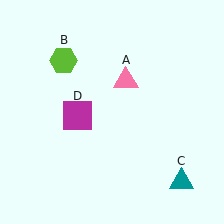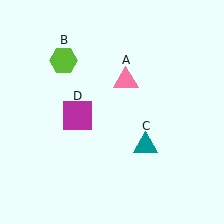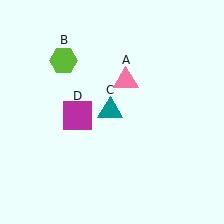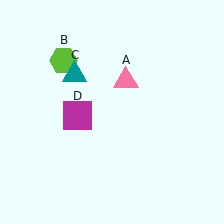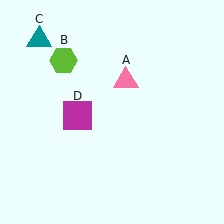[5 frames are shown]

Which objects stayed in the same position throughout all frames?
Pink triangle (object A) and lime hexagon (object B) and magenta square (object D) remained stationary.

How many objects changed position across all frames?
1 object changed position: teal triangle (object C).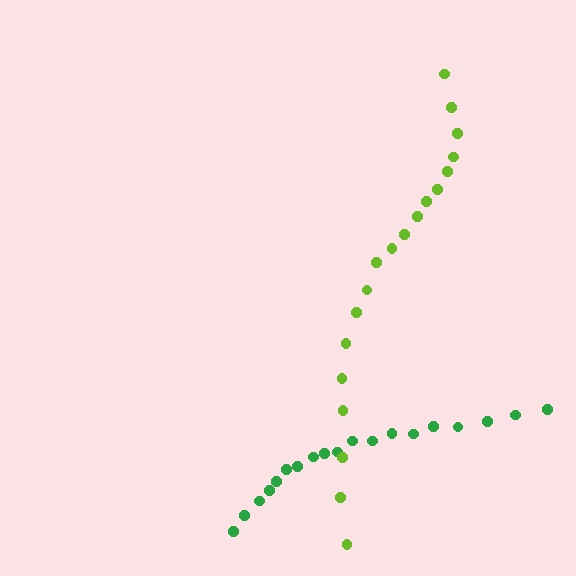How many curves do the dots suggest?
There are 2 distinct paths.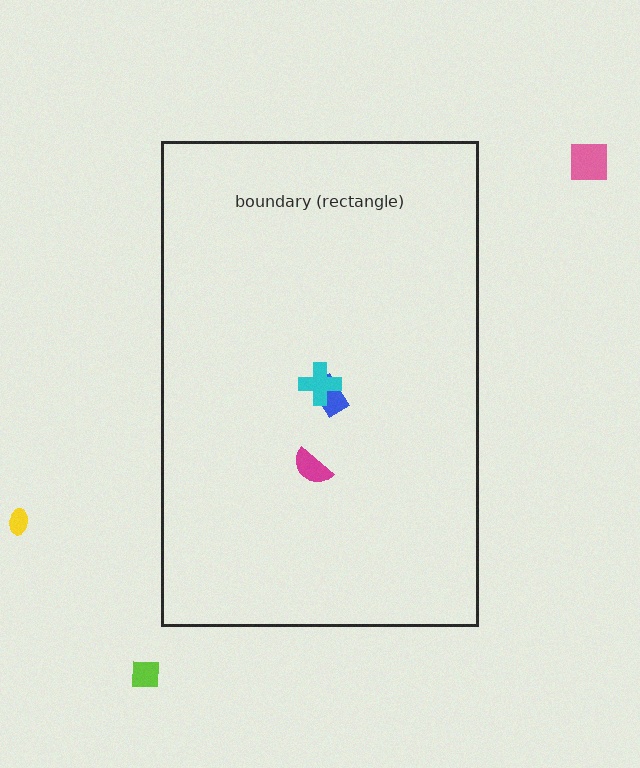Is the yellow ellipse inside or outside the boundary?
Outside.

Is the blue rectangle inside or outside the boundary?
Inside.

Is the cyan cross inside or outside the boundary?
Inside.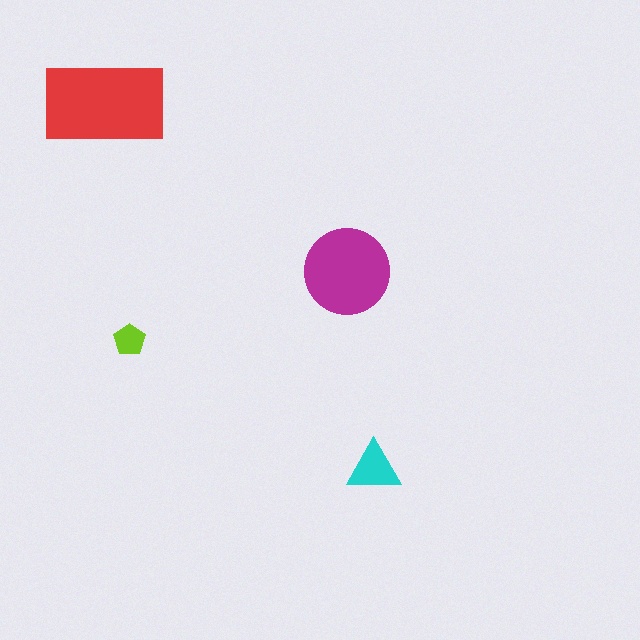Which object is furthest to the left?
The red rectangle is leftmost.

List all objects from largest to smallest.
The red rectangle, the magenta circle, the cyan triangle, the lime pentagon.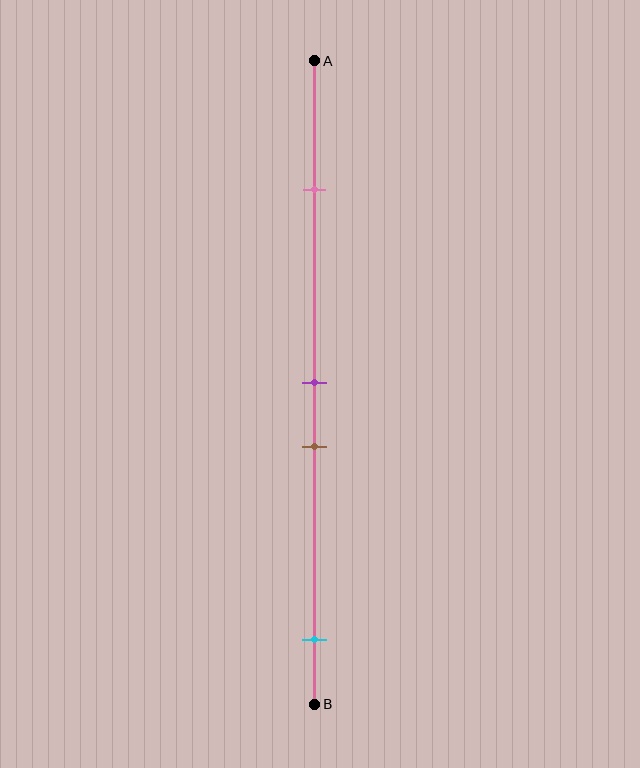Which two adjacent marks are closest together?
The purple and brown marks are the closest adjacent pair.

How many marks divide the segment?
There are 4 marks dividing the segment.